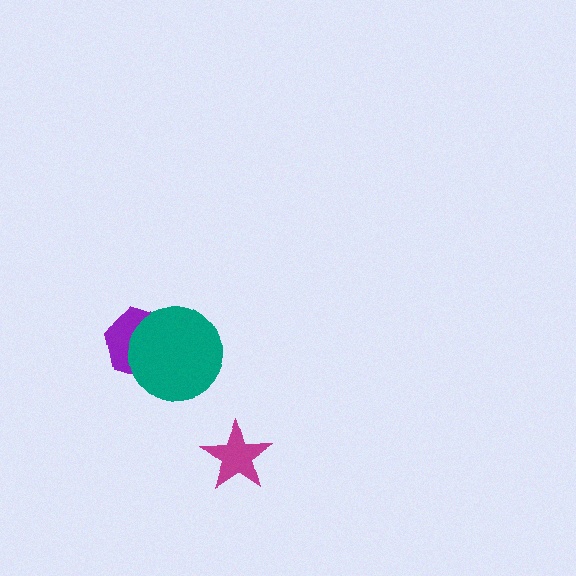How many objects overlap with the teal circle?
1 object overlaps with the teal circle.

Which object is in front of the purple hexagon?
The teal circle is in front of the purple hexagon.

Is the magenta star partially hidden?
No, no other shape covers it.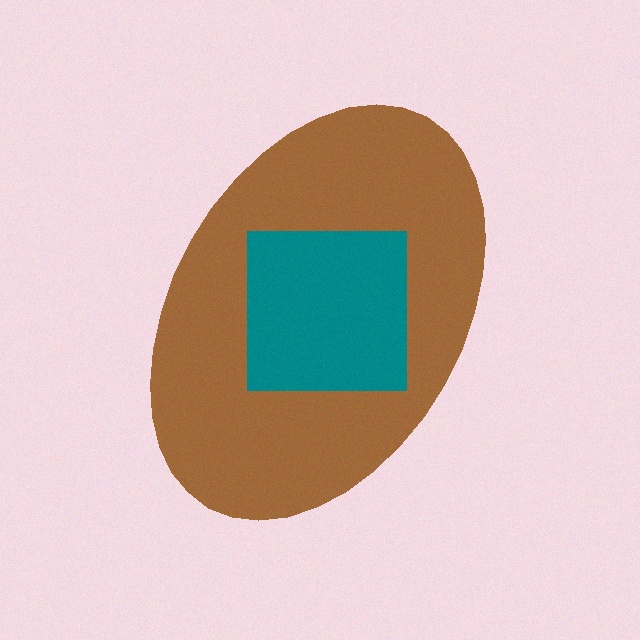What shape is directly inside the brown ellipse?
The teal square.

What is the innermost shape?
The teal square.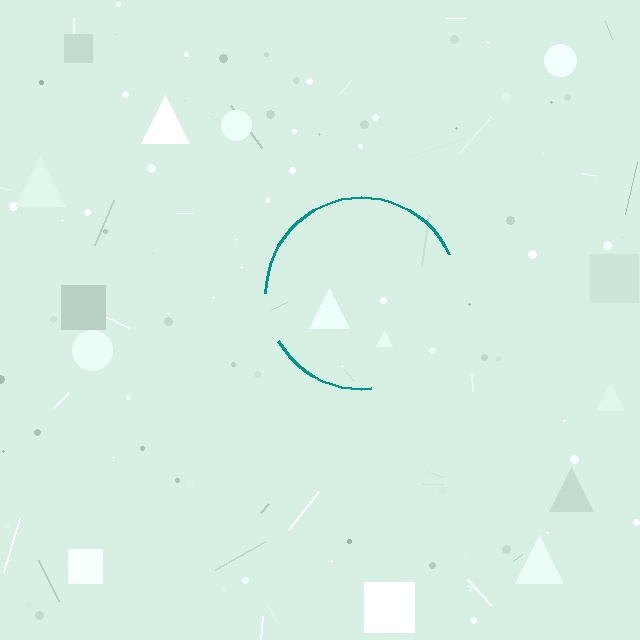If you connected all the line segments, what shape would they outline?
They would outline a circle.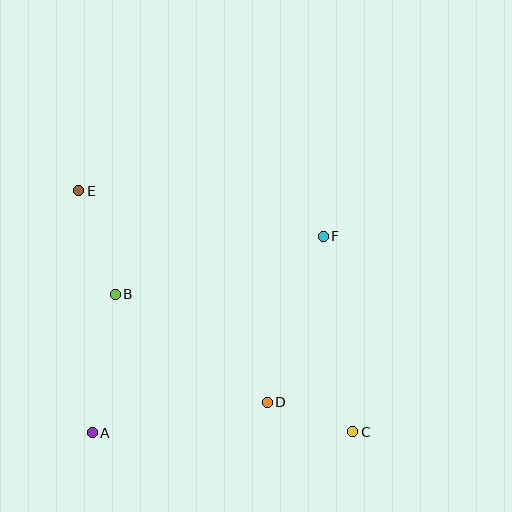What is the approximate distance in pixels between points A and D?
The distance between A and D is approximately 178 pixels.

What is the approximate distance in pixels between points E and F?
The distance between E and F is approximately 249 pixels.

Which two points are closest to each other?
Points C and D are closest to each other.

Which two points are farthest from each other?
Points C and E are farthest from each other.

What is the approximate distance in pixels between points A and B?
The distance between A and B is approximately 141 pixels.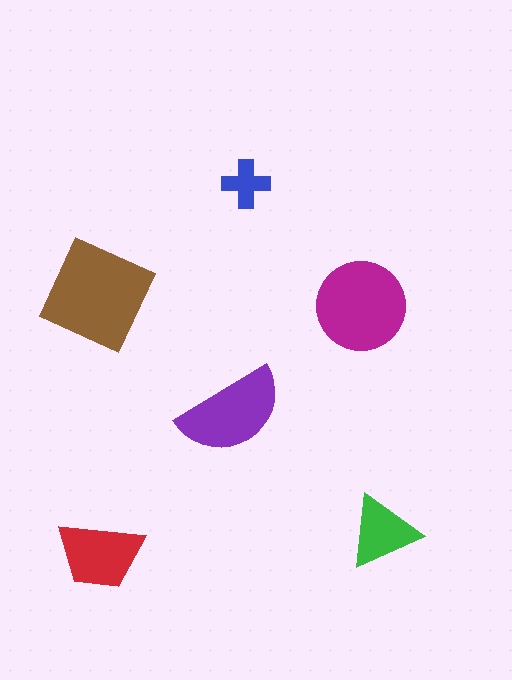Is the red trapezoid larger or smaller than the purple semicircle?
Smaller.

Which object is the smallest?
The blue cross.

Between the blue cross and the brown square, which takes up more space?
The brown square.